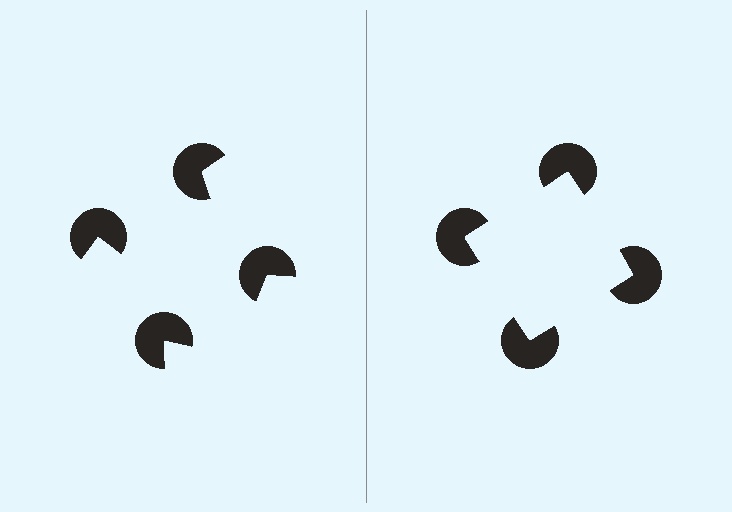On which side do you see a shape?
An illusory square appears on the right side. On the left side the wedge cuts are rotated, so no coherent shape forms.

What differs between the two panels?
The pac-man discs are positioned identically on both sides; only the wedge orientations differ. On the right they align to a square; on the left they are misaligned.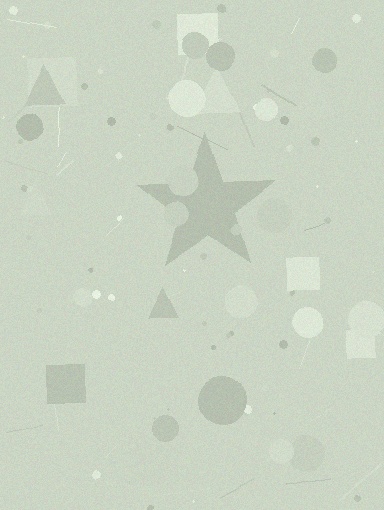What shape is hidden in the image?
A star is hidden in the image.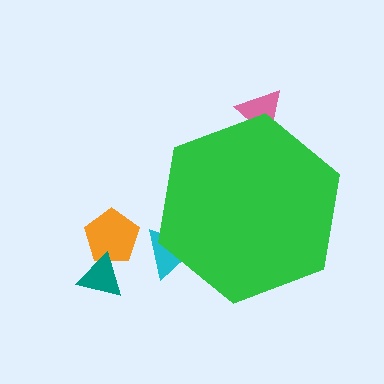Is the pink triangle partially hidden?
Yes, the pink triangle is partially hidden behind the green hexagon.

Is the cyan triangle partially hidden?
Yes, the cyan triangle is partially hidden behind the green hexagon.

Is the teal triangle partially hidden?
No, the teal triangle is fully visible.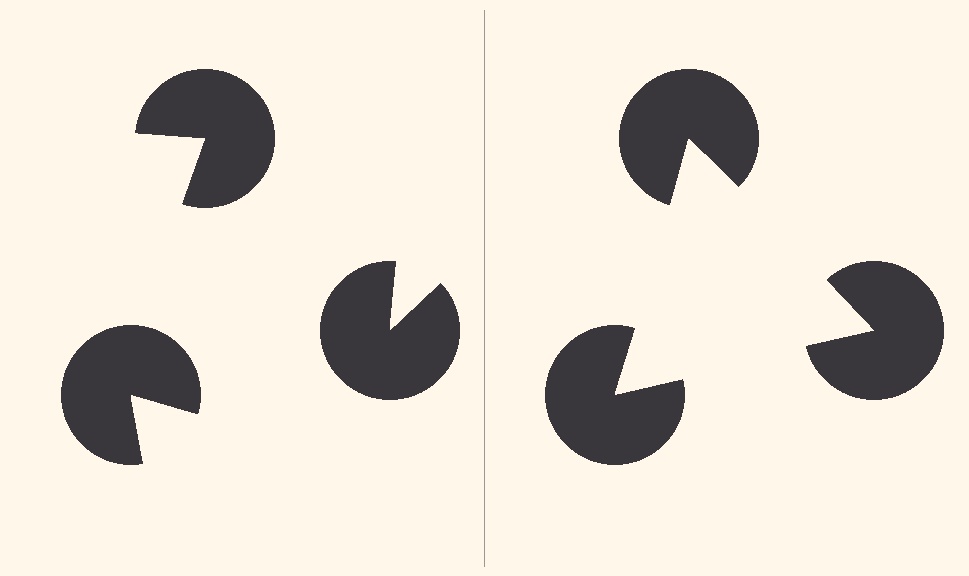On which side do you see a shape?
An illusory triangle appears on the right side. On the left side the wedge cuts are rotated, so no coherent shape forms.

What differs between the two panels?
The pac-man discs are positioned identically on both sides; only the wedge orientations differ. On the right they align to a triangle; on the left they are misaligned.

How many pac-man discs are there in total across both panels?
6 — 3 on each side.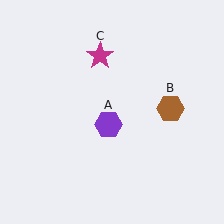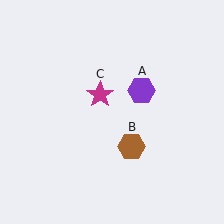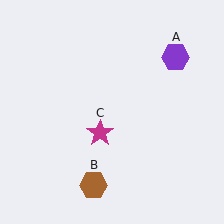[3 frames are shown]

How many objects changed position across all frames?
3 objects changed position: purple hexagon (object A), brown hexagon (object B), magenta star (object C).